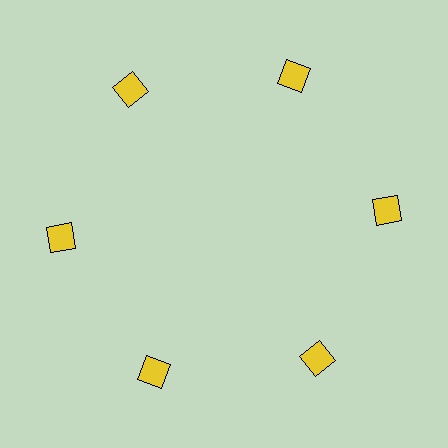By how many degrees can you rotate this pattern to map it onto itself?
The pattern maps onto itself every 60 degrees of rotation.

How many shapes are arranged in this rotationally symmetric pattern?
There are 6 shapes, arranged in 6 groups of 1.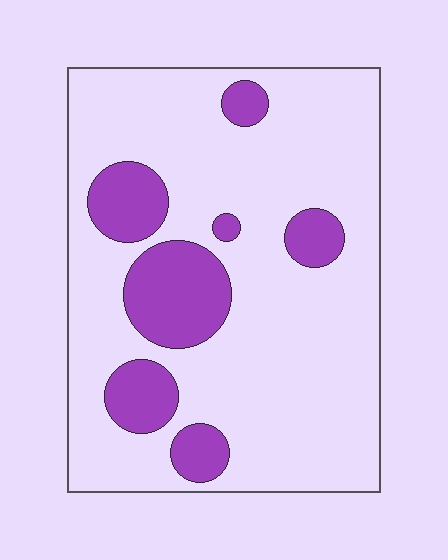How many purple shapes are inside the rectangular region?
7.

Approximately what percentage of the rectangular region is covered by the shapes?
Approximately 20%.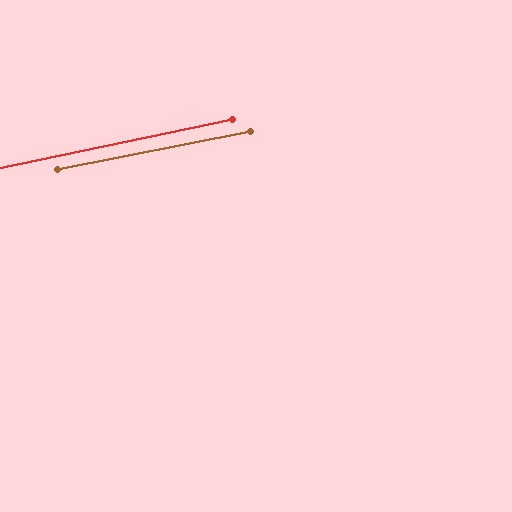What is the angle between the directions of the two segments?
Approximately 1 degree.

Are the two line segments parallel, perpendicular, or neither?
Parallel — their directions differ by only 0.6°.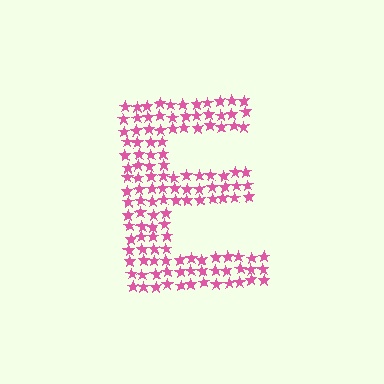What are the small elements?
The small elements are stars.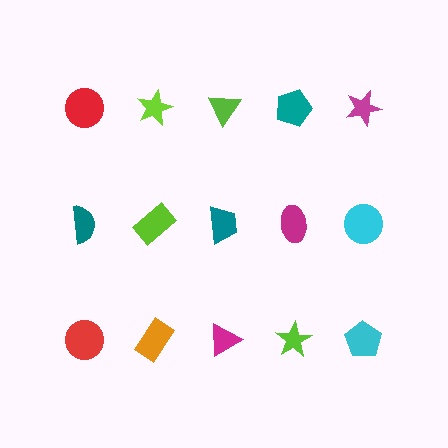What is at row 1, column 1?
A red circle.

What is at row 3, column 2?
An orange rectangle.